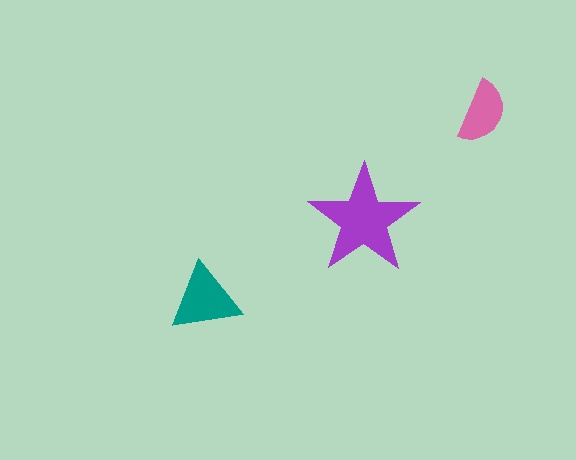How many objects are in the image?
There are 3 objects in the image.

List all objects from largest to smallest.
The purple star, the teal triangle, the pink semicircle.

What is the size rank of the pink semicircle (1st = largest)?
3rd.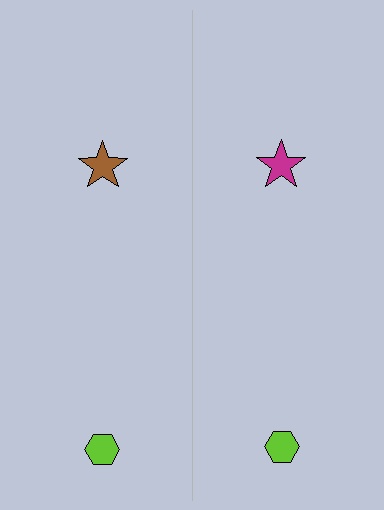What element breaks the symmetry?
The magenta star on the right side breaks the symmetry — its mirror counterpart is brown.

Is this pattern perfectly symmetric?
No, the pattern is not perfectly symmetric. The magenta star on the right side breaks the symmetry — its mirror counterpart is brown.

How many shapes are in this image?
There are 4 shapes in this image.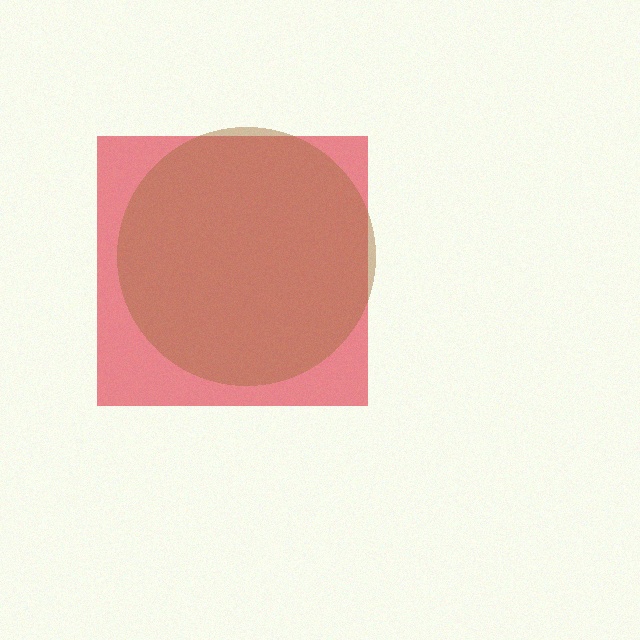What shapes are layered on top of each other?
The layered shapes are: a red square, a brown circle.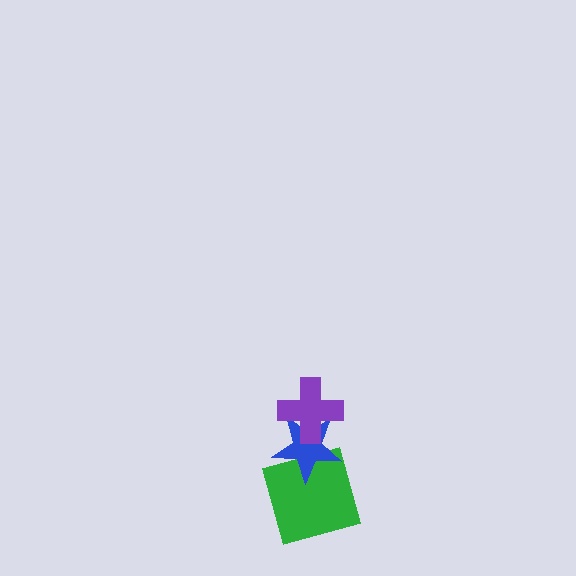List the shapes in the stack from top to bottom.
From top to bottom: the purple cross, the blue star, the green square.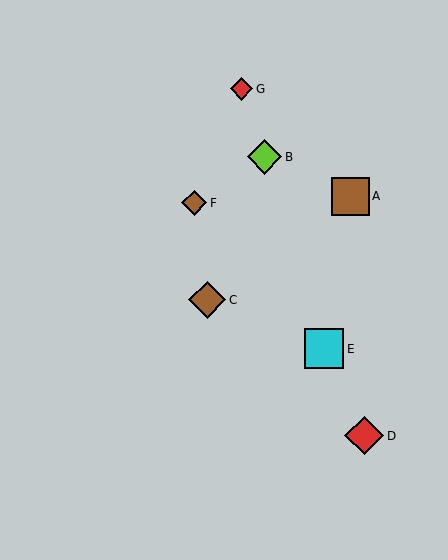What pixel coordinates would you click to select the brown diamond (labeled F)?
Click at (194, 203) to select the brown diamond F.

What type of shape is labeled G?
Shape G is a red diamond.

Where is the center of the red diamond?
The center of the red diamond is at (364, 436).